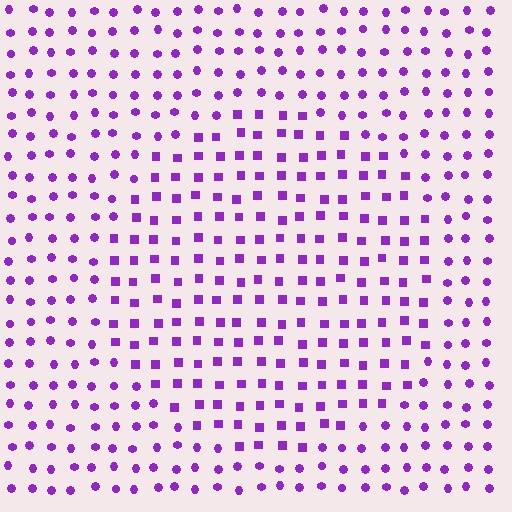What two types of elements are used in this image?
The image uses squares inside the circle region and circles outside it.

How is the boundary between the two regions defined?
The boundary is defined by a change in element shape: squares inside vs. circles outside. All elements share the same color and spacing.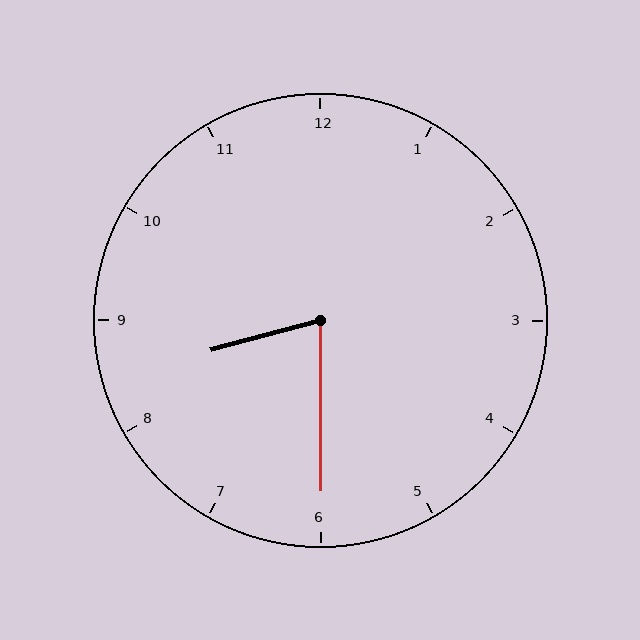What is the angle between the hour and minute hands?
Approximately 75 degrees.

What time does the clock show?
8:30.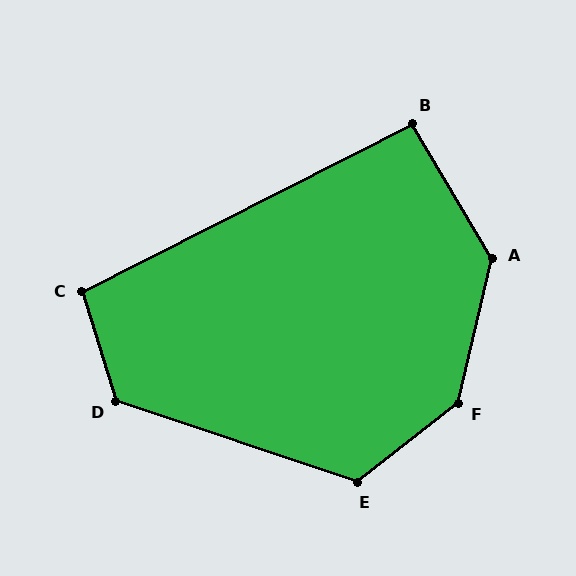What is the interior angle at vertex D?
Approximately 126 degrees (obtuse).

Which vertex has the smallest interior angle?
B, at approximately 94 degrees.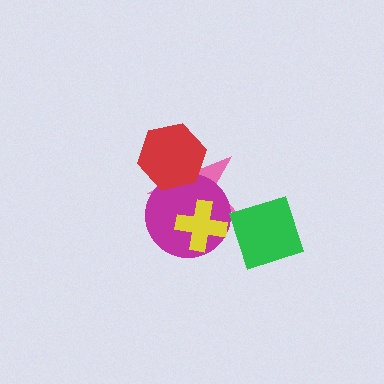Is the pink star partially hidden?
Yes, it is partially covered by another shape.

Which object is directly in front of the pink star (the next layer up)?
The magenta circle is directly in front of the pink star.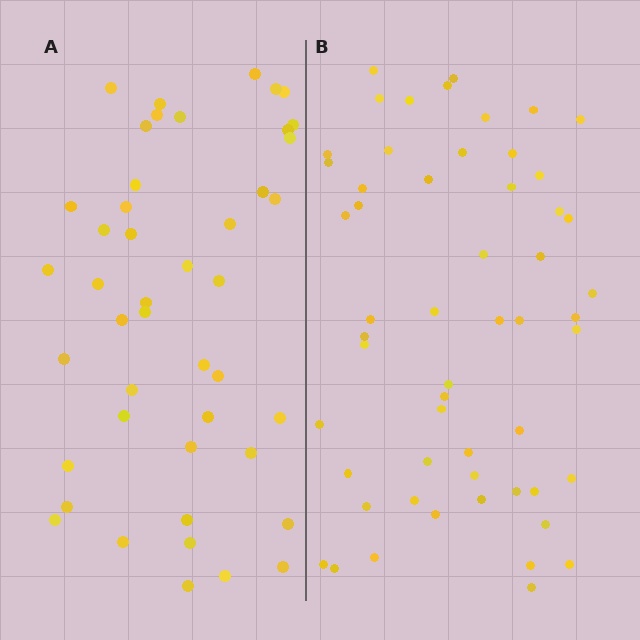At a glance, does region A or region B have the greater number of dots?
Region B (the right region) has more dots.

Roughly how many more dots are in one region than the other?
Region B has roughly 10 or so more dots than region A.